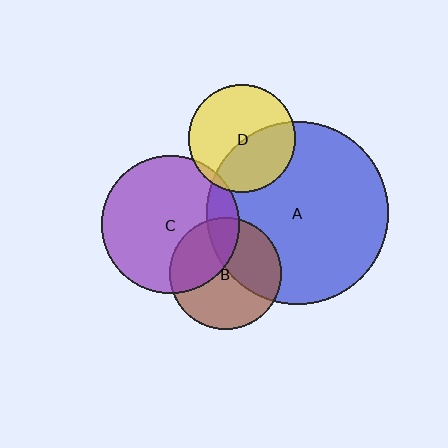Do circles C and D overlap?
Yes.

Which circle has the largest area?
Circle A (blue).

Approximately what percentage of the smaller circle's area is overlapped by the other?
Approximately 5%.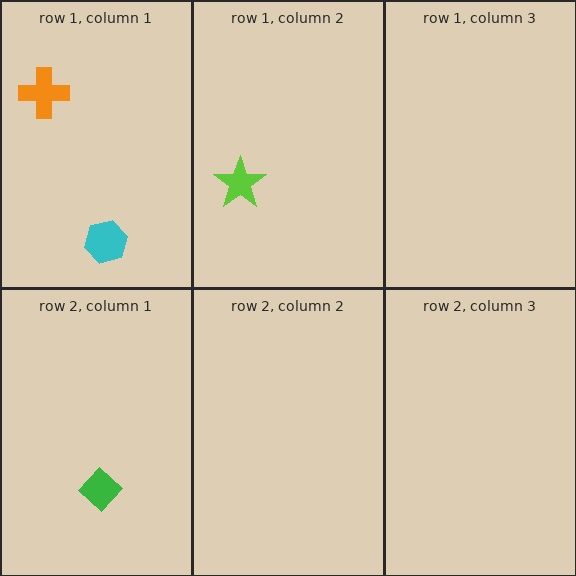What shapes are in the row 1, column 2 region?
The lime star.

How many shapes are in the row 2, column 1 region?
1.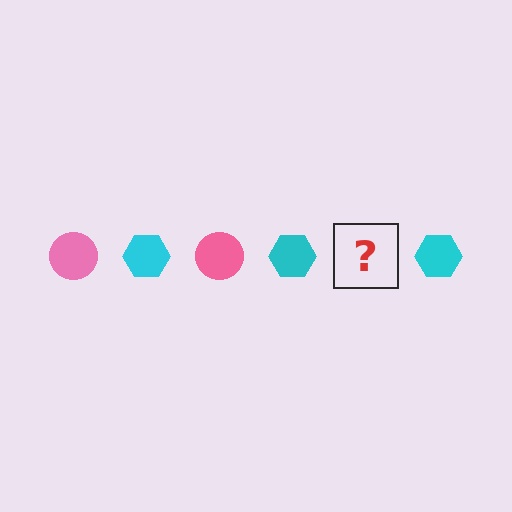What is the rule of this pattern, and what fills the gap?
The rule is that the pattern alternates between pink circle and cyan hexagon. The gap should be filled with a pink circle.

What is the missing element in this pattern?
The missing element is a pink circle.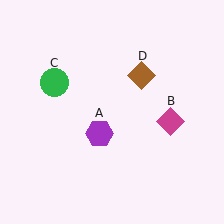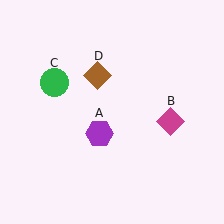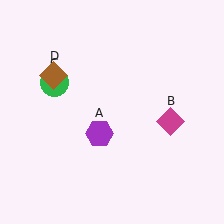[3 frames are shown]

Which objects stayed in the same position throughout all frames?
Purple hexagon (object A) and magenta diamond (object B) and green circle (object C) remained stationary.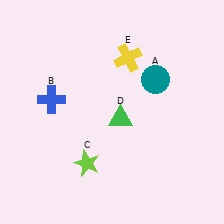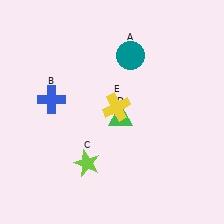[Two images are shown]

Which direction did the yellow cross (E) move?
The yellow cross (E) moved down.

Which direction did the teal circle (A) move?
The teal circle (A) moved left.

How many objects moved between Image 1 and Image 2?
2 objects moved between the two images.